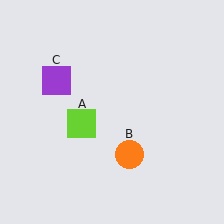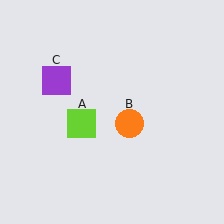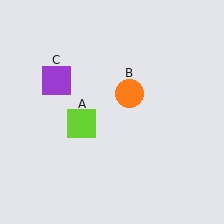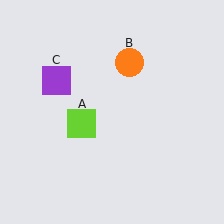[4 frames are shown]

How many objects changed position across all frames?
1 object changed position: orange circle (object B).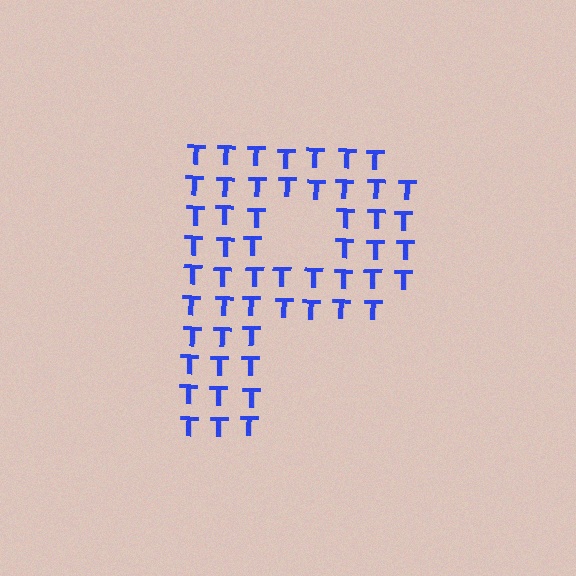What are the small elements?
The small elements are letter T's.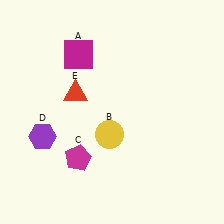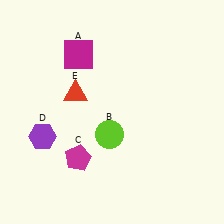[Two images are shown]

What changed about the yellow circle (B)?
In Image 1, B is yellow. In Image 2, it changed to lime.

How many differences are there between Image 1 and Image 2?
There is 1 difference between the two images.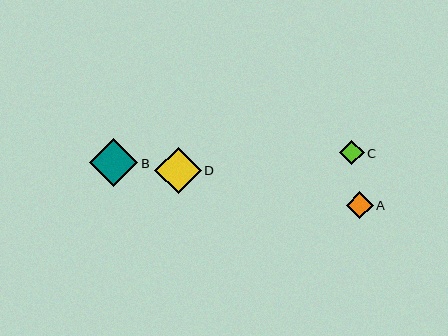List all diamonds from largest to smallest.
From largest to smallest: B, D, A, C.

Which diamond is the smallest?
Diamond C is the smallest with a size of approximately 25 pixels.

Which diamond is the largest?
Diamond B is the largest with a size of approximately 48 pixels.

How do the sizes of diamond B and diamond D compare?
Diamond B and diamond D are approximately the same size.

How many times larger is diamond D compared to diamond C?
Diamond D is approximately 1.9 times the size of diamond C.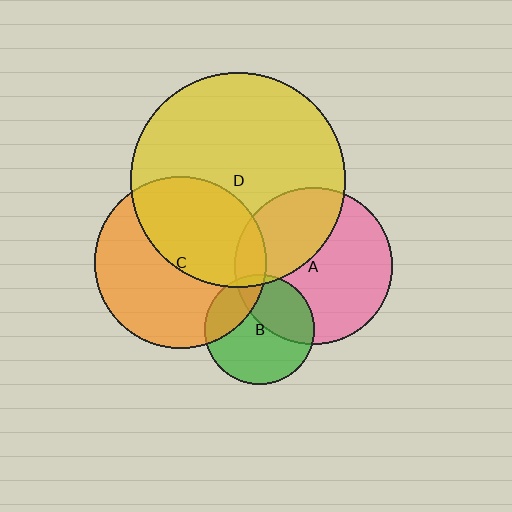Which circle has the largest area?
Circle D (yellow).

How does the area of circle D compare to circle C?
Approximately 1.6 times.